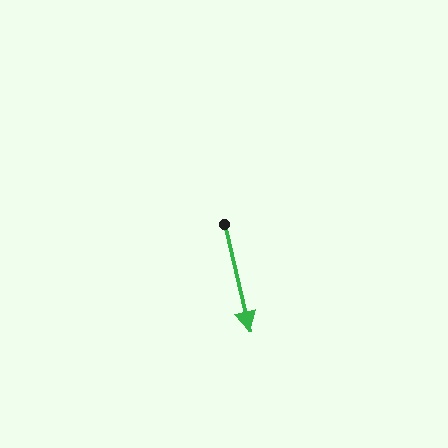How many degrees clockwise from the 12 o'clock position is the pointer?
Approximately 166 degrees.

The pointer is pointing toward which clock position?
Roughly 6 o'clock.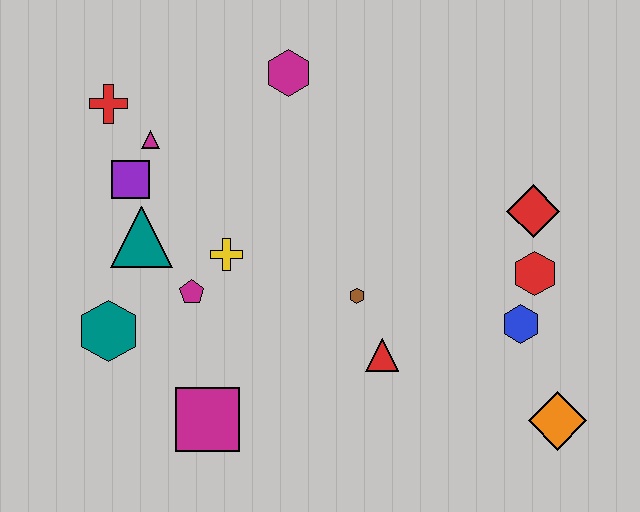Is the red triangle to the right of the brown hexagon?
Yes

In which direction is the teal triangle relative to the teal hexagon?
The teal triangle is above the teal hexagon.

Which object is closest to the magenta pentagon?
The yellow cross is closest to the magenta pentagon.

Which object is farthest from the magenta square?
The red diamond is farthest from the magenta square.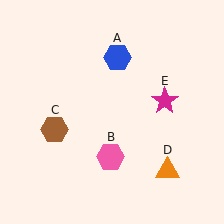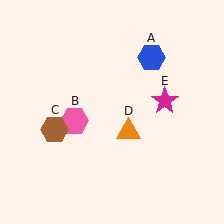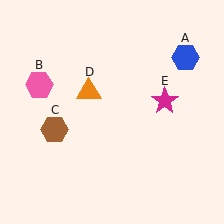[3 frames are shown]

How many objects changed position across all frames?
3 objects changed position: blue hexagon (object A), pink hexagon (object B), orange triangle (object D).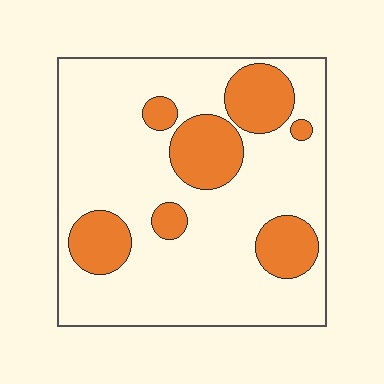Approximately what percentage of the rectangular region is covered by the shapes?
Approximately 25%.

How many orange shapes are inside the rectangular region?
7.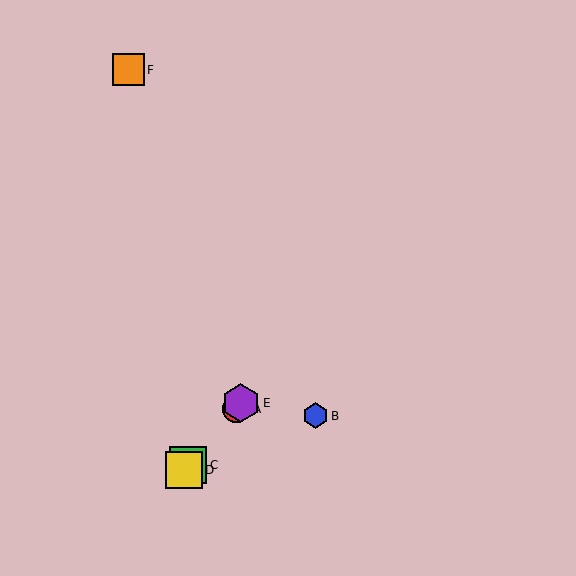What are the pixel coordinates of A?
Object A is at (236, 409).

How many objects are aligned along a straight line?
4 objects (A, C, D, E) are aligned along a straight line.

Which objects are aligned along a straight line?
Objects A, C, D, E are aligned along a straight line.